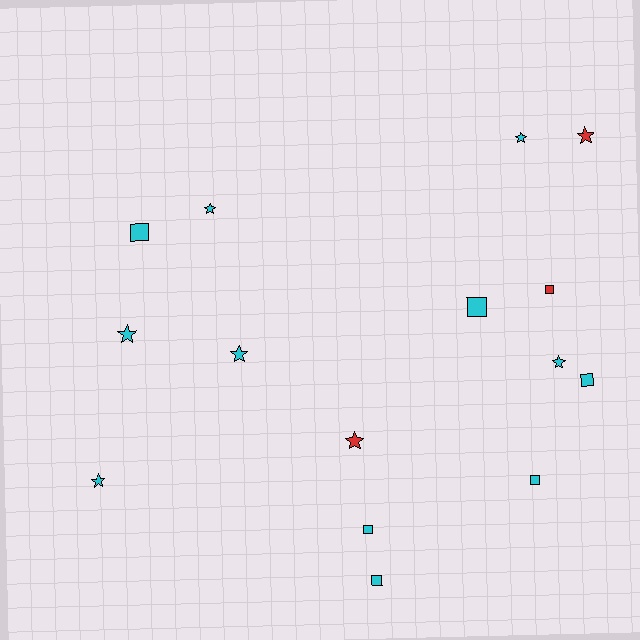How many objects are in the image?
There are 15 objects.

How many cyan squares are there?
There are 6 cyan squares.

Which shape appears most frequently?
Star, with 8 objects.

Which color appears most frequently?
Cyan, with 12 objects.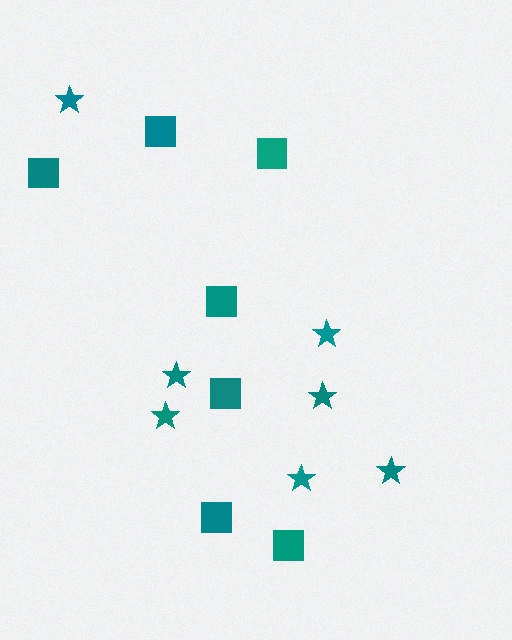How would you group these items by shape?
There are 2 groups: one group of squares (7) and one group of stars (7).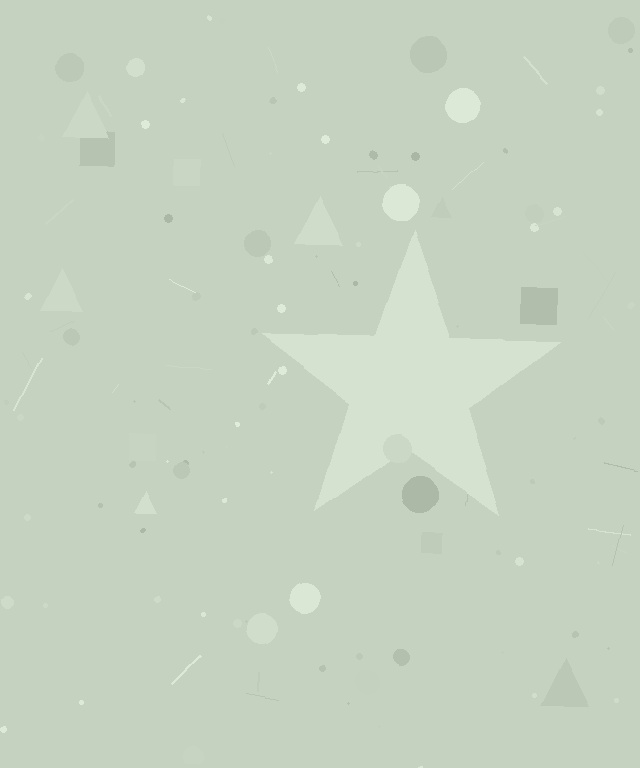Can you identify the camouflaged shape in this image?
The camouflaged shape is a star.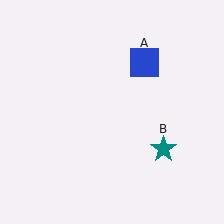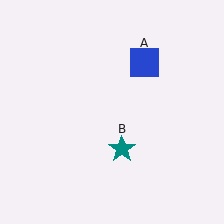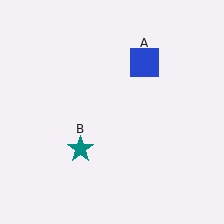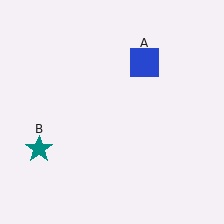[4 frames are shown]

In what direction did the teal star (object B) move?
The teal star (object B) moved left.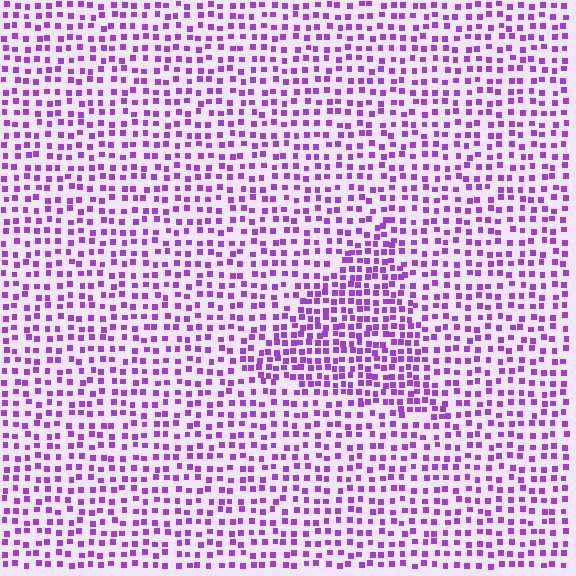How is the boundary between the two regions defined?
The boundary is defined by a change in element density (approximately 1.7x ratio). All elements are the same color, size, and shape.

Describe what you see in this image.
The image contains small purple elements arranged at two different densities. A triangle-shaped region is visible where the elements are more densely packed than the surrounding area.